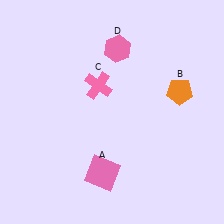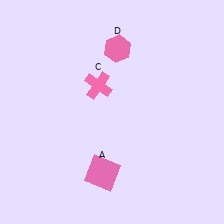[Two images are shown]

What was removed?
The orange pentagon (B) was removed in Image 2.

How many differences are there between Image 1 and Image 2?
There is 1 difference between the two images.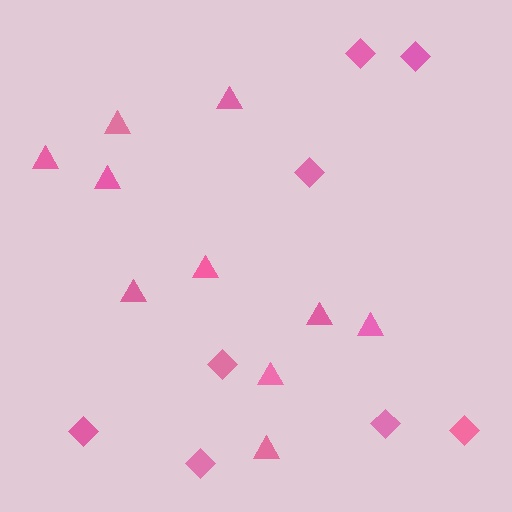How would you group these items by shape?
There are 2 groups: one group of diamonds (8) and one group of triangles (10).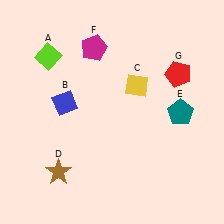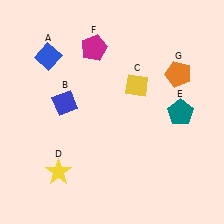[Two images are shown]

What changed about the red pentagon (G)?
In Image 1, G is red. In Image 2, it changed to orange.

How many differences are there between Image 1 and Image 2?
There are 3 differences between the two images.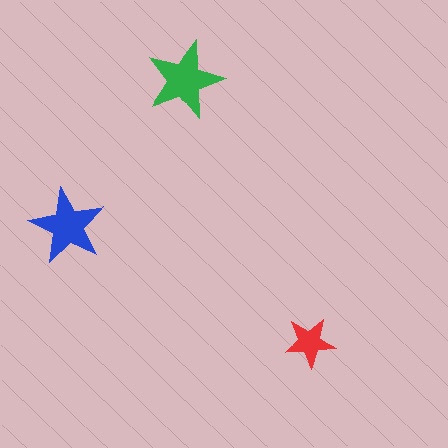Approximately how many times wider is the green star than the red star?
About 1.5 times wider.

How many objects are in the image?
There are 3 objects in the image.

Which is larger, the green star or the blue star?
The green one.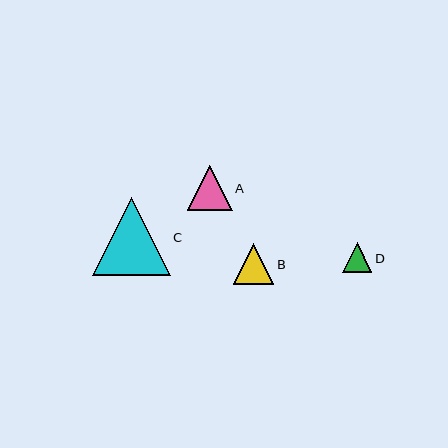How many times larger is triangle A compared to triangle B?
Triangle A is approximately 1.1 times the size of triangle B.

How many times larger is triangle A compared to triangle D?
Triangle A is approximately 1.5 times the size of triangle D.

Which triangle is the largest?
Triangle C is the largest with a size of approximately 78 pixels.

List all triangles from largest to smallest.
From largest to smallest: C, A, B, D.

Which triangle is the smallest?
Triangle D is the smallest with a size of approximately 30 pixels.